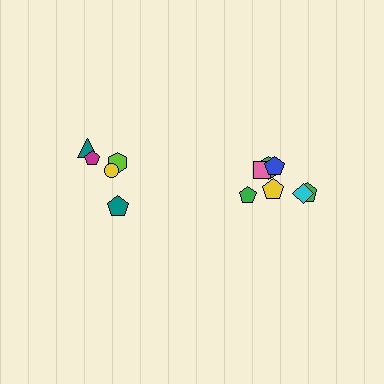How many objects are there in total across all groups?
There are 12 objects.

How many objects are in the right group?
There are 7 objects.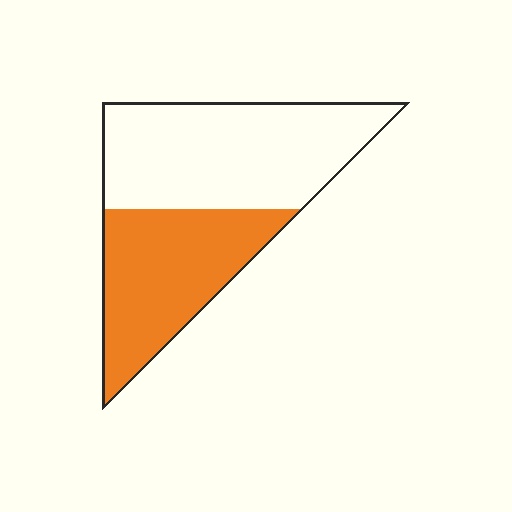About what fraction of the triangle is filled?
About two fifths (2/5).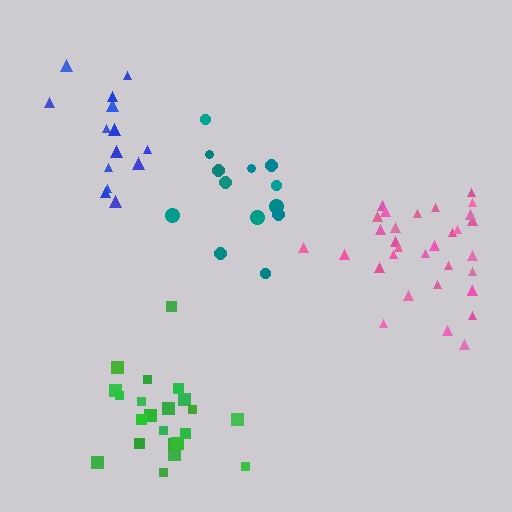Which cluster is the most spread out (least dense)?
Teal.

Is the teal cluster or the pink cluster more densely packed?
Pink.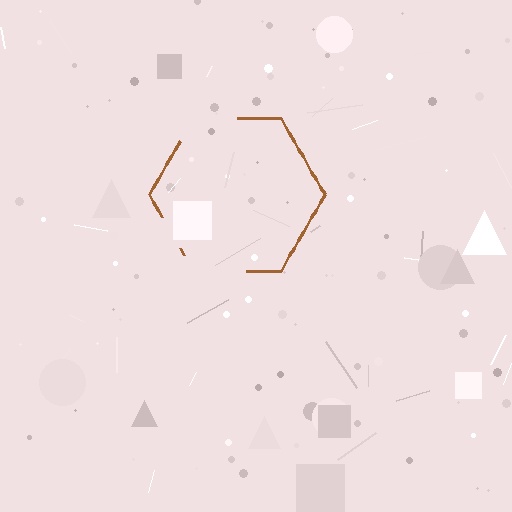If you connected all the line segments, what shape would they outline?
They would outline a hexagon.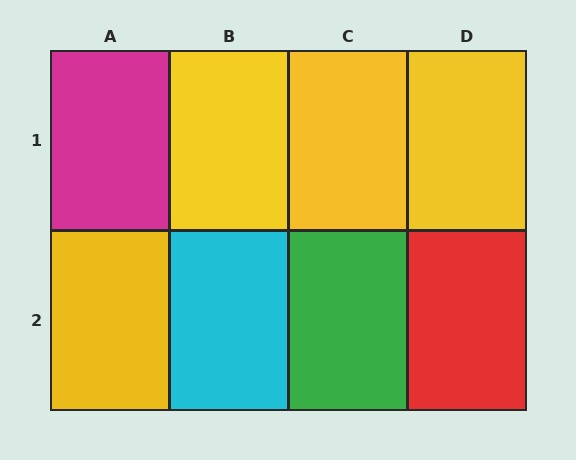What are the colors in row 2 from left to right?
Yellow, cyan, green, red.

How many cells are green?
1 cell is green.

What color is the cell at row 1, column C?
Yellow.